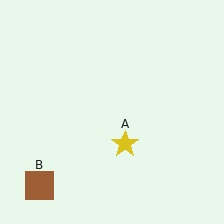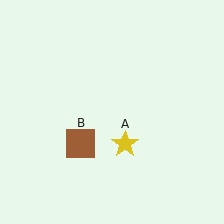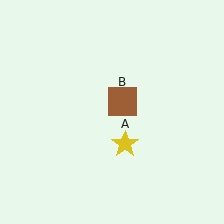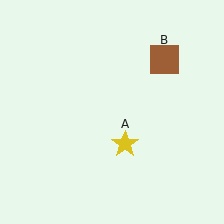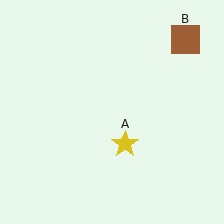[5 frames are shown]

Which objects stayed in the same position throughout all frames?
Yellow star (object A) remained stationary.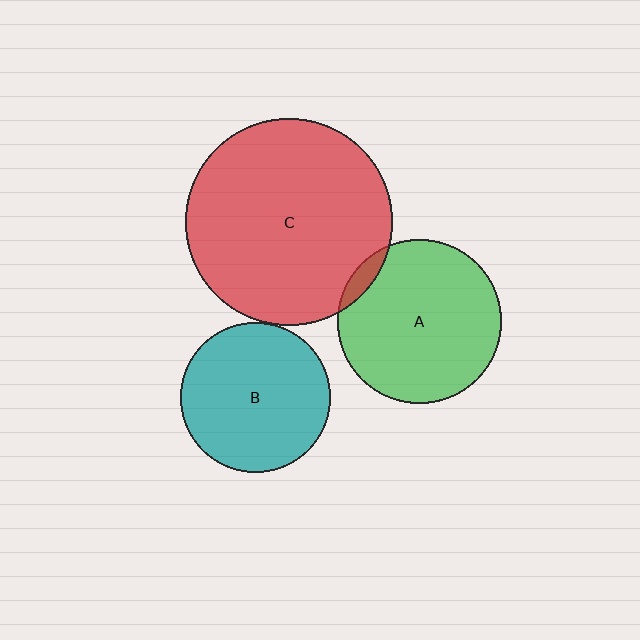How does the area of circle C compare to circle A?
Approximately 1.6 times.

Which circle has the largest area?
Circle C (red).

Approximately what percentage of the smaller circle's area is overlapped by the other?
Approximately 5%.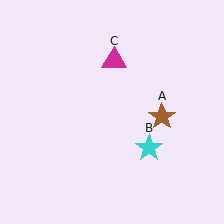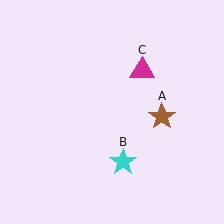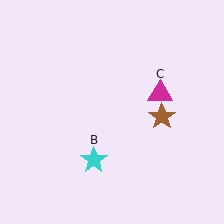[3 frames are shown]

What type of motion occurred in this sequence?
The cyan star (object B), magenta triangle (object C) rotated clockwise around the center of the scene.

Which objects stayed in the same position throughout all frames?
Brown star (object A) remained stationary.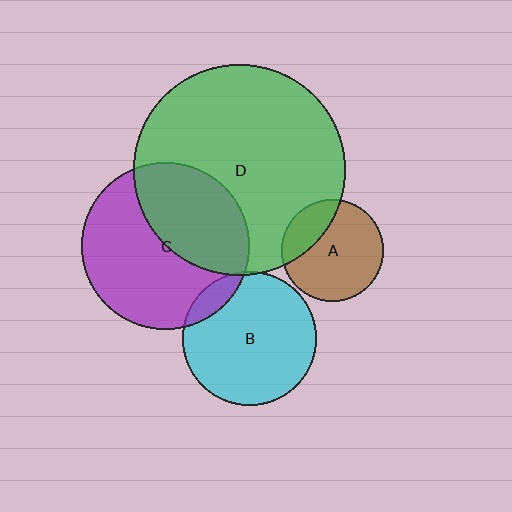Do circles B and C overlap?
Yes.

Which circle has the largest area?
Circle D (green).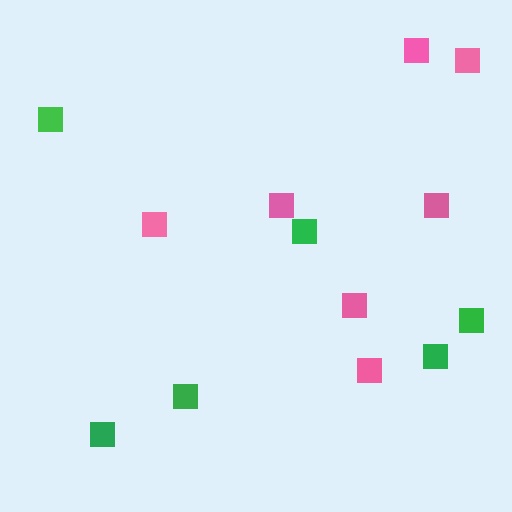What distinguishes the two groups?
There are 2 groups: one group of pink squares (7) and one group of green squares (6).